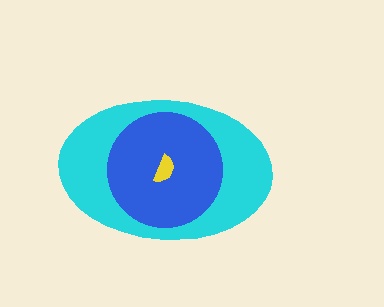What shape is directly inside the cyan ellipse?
The blue circle.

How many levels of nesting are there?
3.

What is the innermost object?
The yellow semicircle.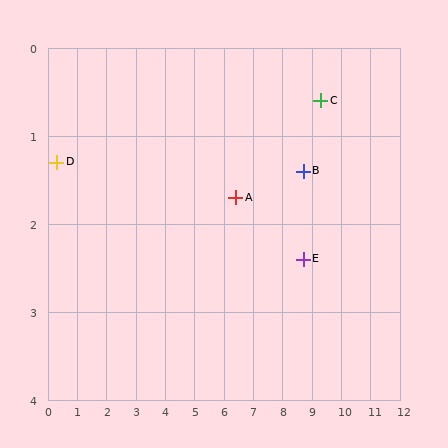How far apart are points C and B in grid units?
Points C and B are about 1.0 grid units apart.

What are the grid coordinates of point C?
Point C is at approximately (9.3, 0.6).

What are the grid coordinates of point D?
Point D is at approximately (0.3, 1.3).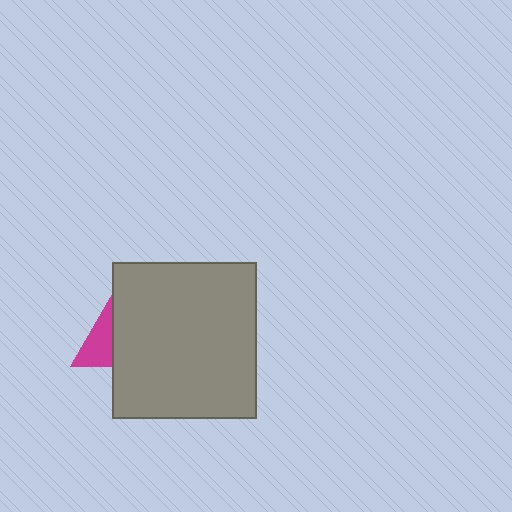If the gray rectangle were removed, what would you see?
You would see the complete magenta triangle.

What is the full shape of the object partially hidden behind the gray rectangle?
The partially hidden object is a magenta triangle.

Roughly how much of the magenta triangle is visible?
A small part of it is visible (roughly 44%).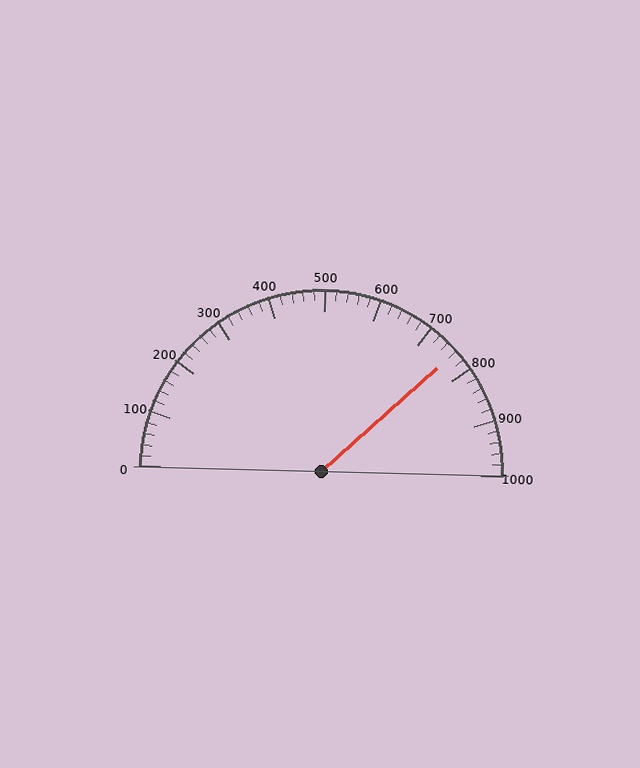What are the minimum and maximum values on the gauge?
The gauge ranges from 0 to 1000.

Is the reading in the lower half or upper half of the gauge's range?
The reading is in the upper half of the range (0 to 1000).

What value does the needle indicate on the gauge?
The needle indicates approximately 760.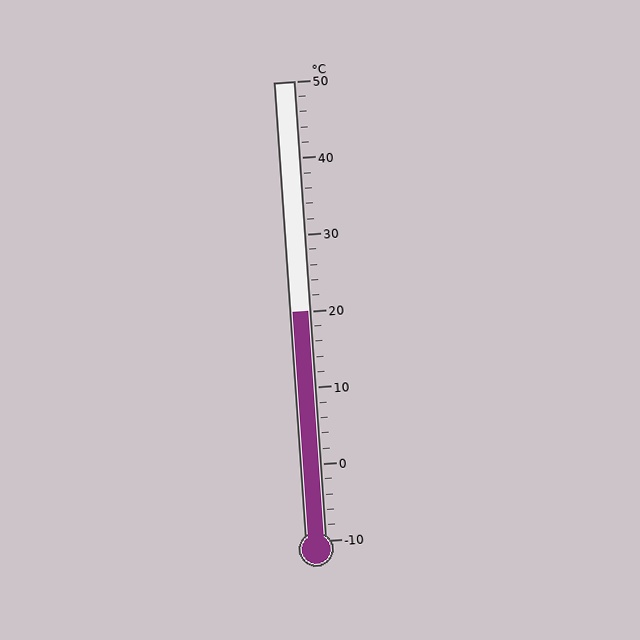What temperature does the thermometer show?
The thermometer shows approximately 20°C.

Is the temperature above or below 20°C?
The temperature is at 20°C.